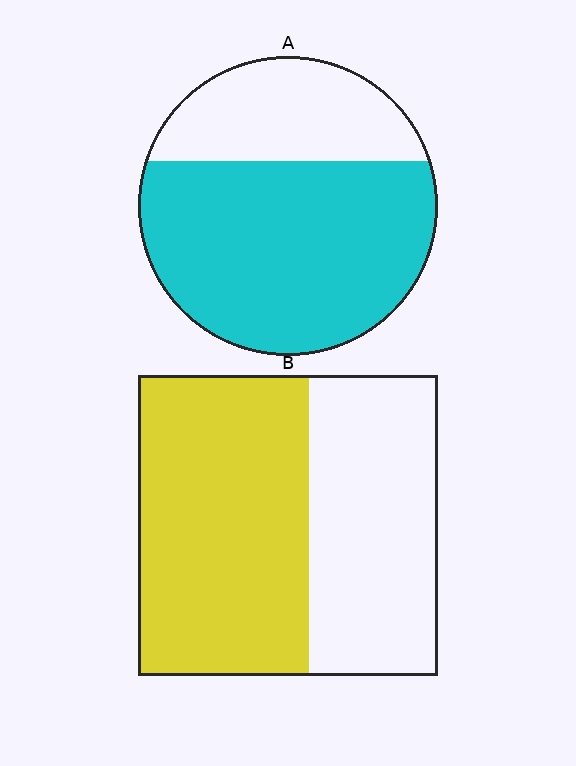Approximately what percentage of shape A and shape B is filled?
A is approximately 70% and B is approximately 55%.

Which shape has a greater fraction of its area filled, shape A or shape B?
Shape A.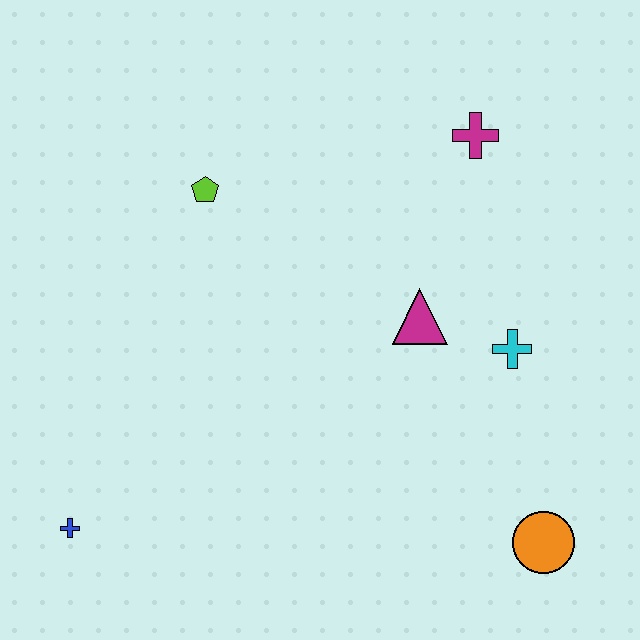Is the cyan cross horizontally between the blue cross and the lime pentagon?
No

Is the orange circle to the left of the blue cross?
No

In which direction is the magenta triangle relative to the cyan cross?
The magenta triangle is to the left of the cyan cross.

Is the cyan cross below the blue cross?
No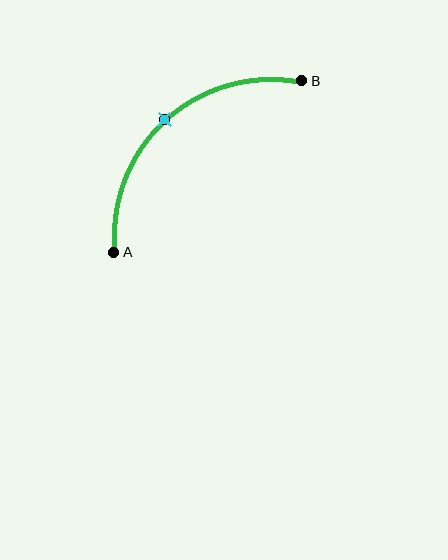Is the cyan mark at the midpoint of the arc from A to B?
Yes. The cyan mark lies on the arc at equal arc-length from both A and B — it is the arc midpoint.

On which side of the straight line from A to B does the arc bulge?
The arc bulges above and to the left of the straight line connecting A and B.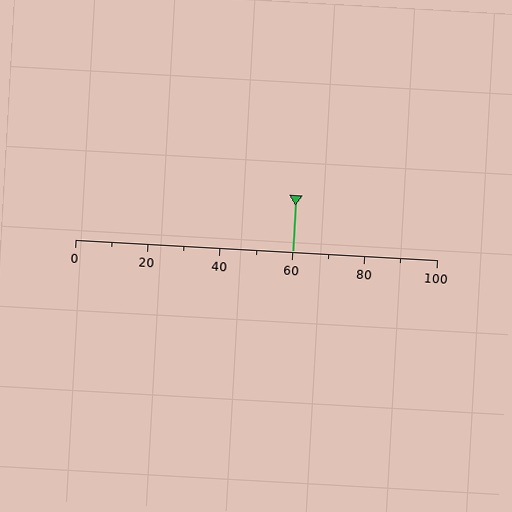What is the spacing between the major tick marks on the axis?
The major ticks are spaced 20 apart.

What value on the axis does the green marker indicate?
The marker indicates approximately 60.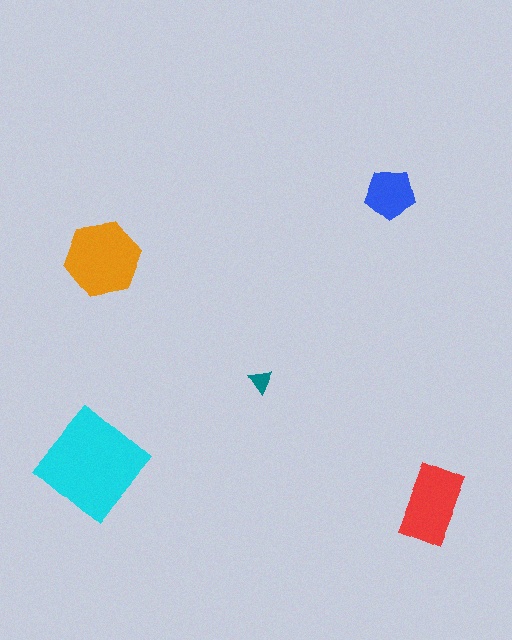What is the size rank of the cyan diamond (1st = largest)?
1st.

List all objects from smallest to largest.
The teal triangle, the blue pentagon, the red rectangle, the orange hexagon, the cyan diamond.